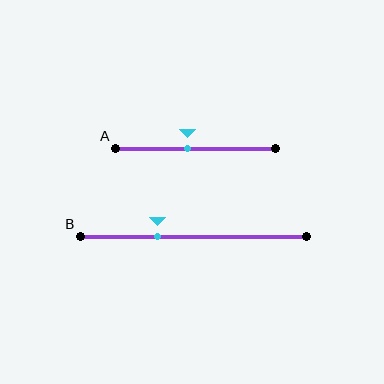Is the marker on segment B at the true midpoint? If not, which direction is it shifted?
No, the marker on segment B is shifted to the left by about 16% of the segment length.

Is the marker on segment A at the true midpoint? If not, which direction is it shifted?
No, the marker on segment A is shifted to the left by about 5% of the segment length.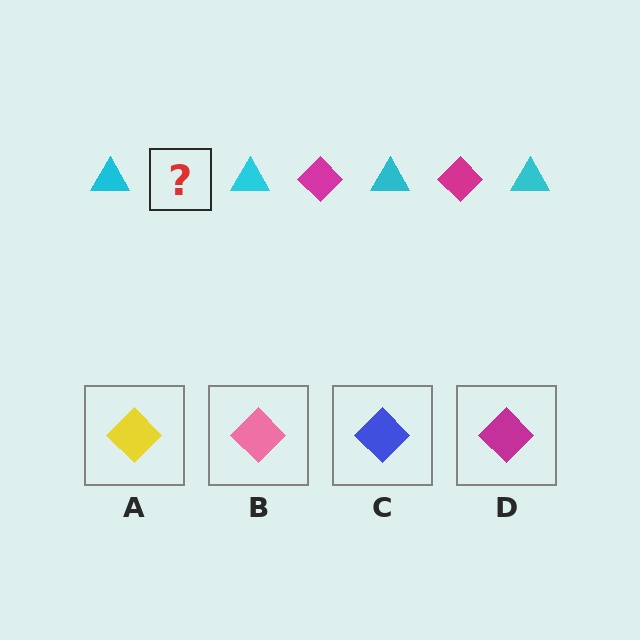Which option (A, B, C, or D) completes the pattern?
D.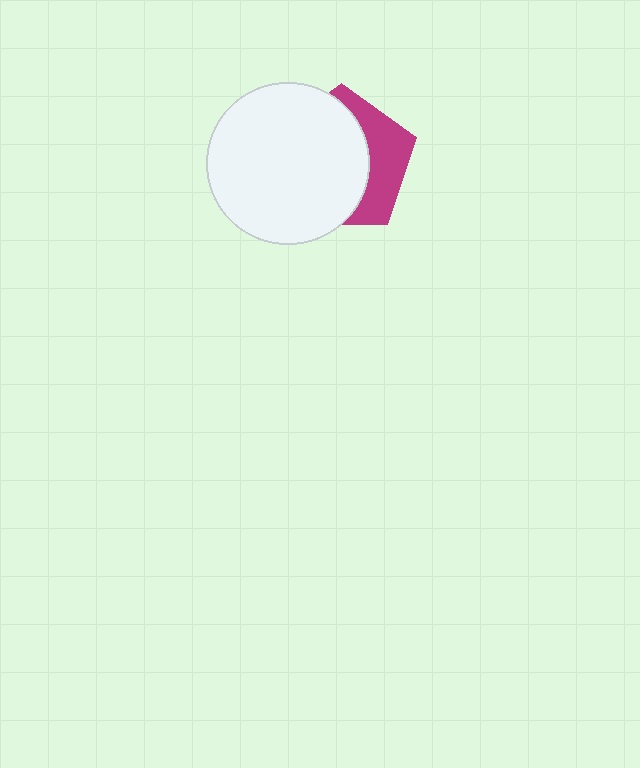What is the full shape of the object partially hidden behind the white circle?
The partially hidden object is a magenta pentagon.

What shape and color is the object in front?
The object in front is a white circle.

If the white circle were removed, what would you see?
You would see the complete magenta pentagon.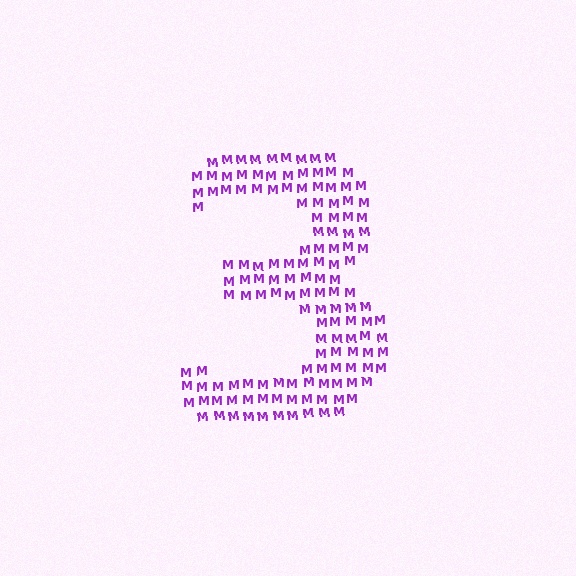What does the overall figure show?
The overall figure shows the digit 3.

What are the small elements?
The small elements are letter M's.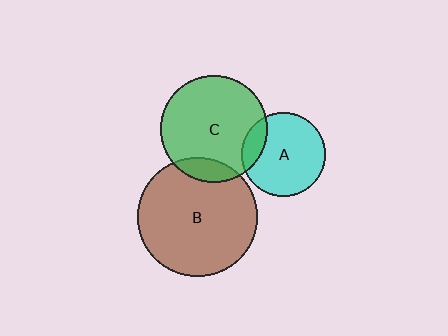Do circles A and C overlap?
Yes.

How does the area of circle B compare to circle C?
Approximately 1.3 times.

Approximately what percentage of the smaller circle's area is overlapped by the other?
Approximately 15%.